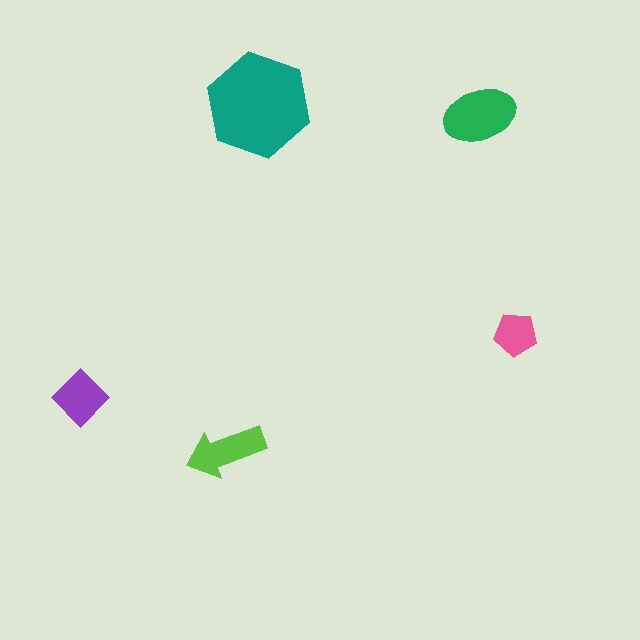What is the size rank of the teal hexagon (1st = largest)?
1st.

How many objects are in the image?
There are 5 objects in the image.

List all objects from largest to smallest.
The teal hexagon, the green ellipse, the lime arrow, the purple diamond, the pink pentagon.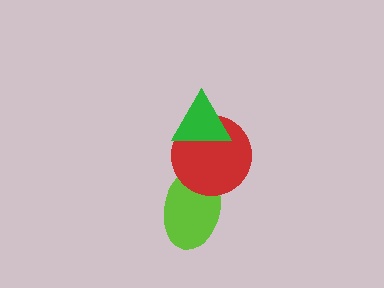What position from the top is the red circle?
The red circle is 2nd from the top.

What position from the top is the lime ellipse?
The lime ellipse is 3rd from the top.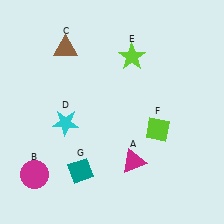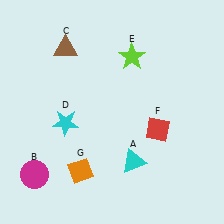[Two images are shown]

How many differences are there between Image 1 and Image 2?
There are 3 differences between the two images.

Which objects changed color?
A changed from magenta to cyan. F changed from lime to red. G changed from teal to orange.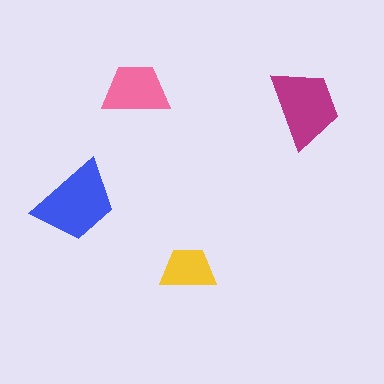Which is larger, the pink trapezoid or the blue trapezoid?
The blue one.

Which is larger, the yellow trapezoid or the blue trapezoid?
The blue one.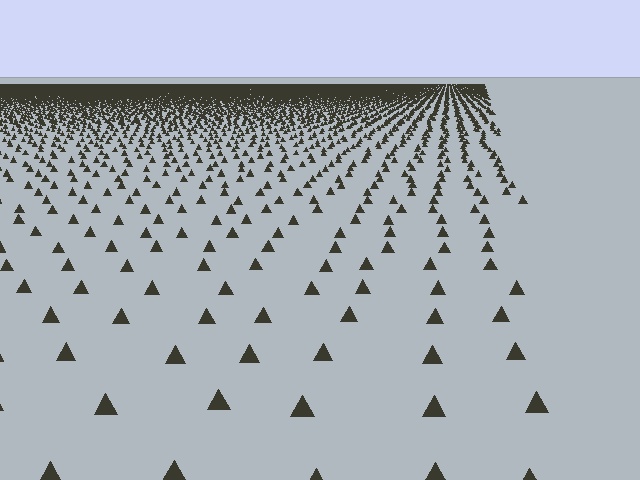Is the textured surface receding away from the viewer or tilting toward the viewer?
The surface is receding away from the viewer. Texture elements get smaller and denser toward the top.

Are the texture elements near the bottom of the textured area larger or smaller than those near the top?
Larger. Near the bottom, elements are closer to the viewer and appear at a bigger on-screen size.